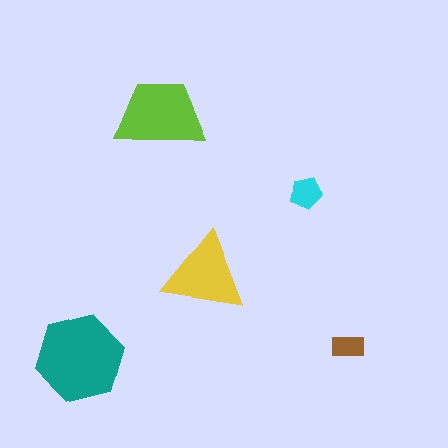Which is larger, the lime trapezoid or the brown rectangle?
The lime trapezoid.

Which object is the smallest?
The brown rectangle.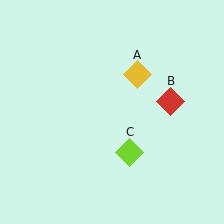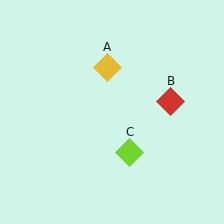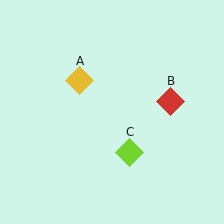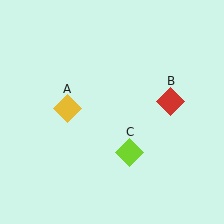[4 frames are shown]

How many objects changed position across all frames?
1 object changed position: yellow diamond (object A).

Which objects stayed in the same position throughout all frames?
Red diamond (object B) and lime diamond (object C) remained stationary.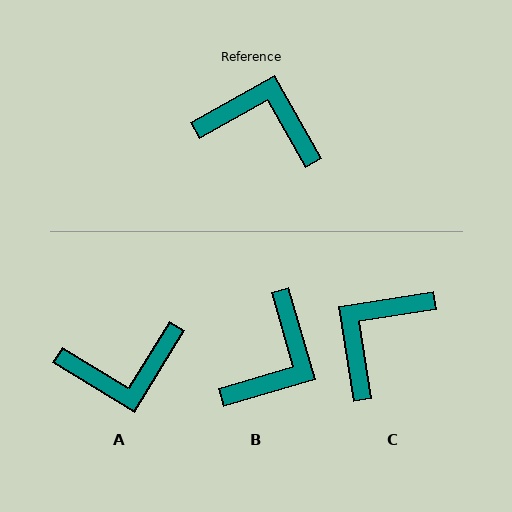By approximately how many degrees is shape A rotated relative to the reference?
Approximately 151 degrees clockwise.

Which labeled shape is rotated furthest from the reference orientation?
A, about 151 degrees away.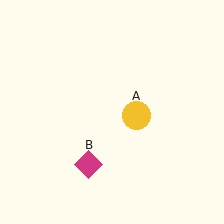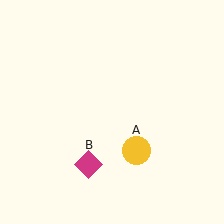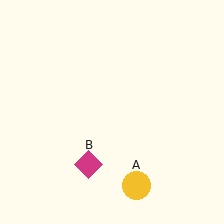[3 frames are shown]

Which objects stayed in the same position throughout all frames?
Magenta diamond (object B) remained stationary.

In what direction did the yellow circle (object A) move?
The yellow circle (object A) moved down.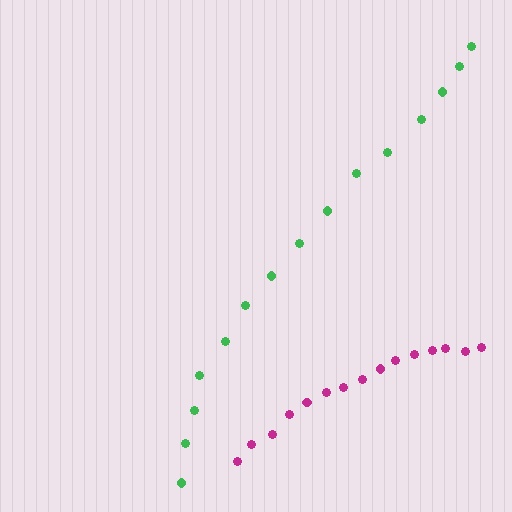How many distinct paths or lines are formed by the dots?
There are 2 distinct paths.